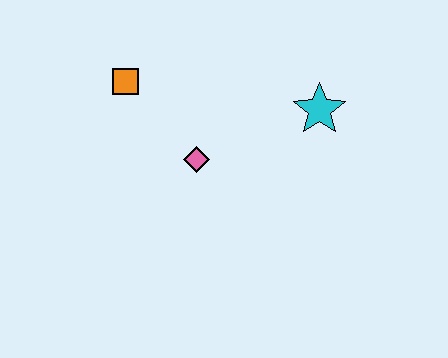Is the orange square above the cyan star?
Yes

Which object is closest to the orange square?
The pink diamond is closest to the orange square.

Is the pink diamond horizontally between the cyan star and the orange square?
Yes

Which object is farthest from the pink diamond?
The cyan star is farthest from the pink diamond.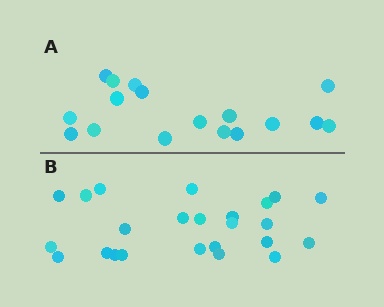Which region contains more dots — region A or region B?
Region B (the bottom region) has more dots.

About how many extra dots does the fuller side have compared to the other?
Region B has roughly 8 or so more dots than region A.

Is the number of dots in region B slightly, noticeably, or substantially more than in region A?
Region B has noticeably more, but not dramatically so. The ratio is roughly 1.4 to 1.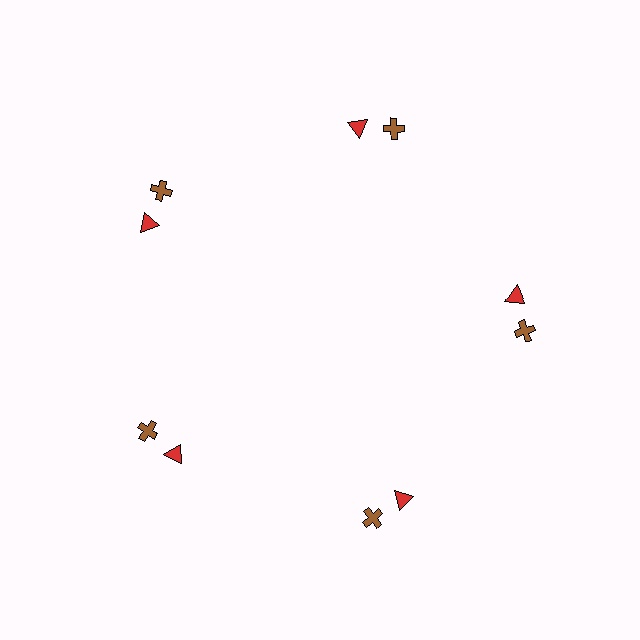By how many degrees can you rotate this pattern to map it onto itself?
The pattern maps onto itself every 72 degrees of rotation.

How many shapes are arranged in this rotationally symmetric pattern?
There are 10 shapes, arranged in 5 groups of 2.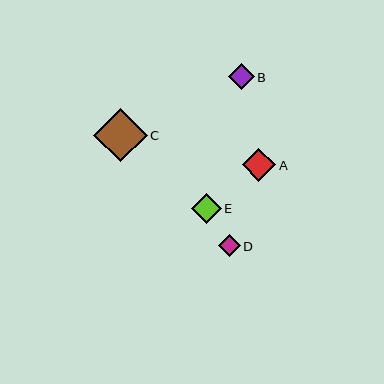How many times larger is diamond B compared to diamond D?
Diamond B is approximately 1.2 times the size of diamond D.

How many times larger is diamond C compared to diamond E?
Diamond C is approximately 1.8 times the size of diamond E.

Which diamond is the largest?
Diamond C is the largest with a size of approximately 54 pixels.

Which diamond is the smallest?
Diamond D is the smallest with a size of approximately 22 pixels.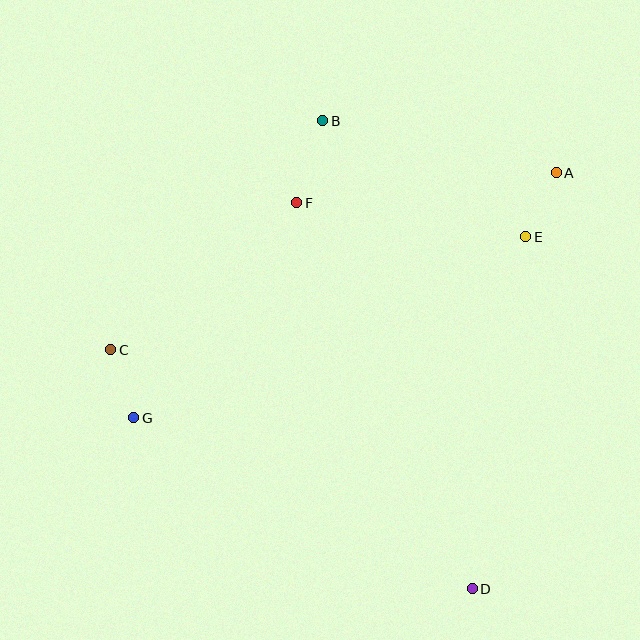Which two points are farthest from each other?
Points B and D are farthest from each other.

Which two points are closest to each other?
Points A and E are closest to each other.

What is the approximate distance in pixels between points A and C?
The distance between A and C is approximately 479 pixels.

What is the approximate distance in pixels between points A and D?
The distance between A and D is approximately 425 pixels.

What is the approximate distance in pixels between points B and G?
The distance between B and G is approximately 352 pixels.